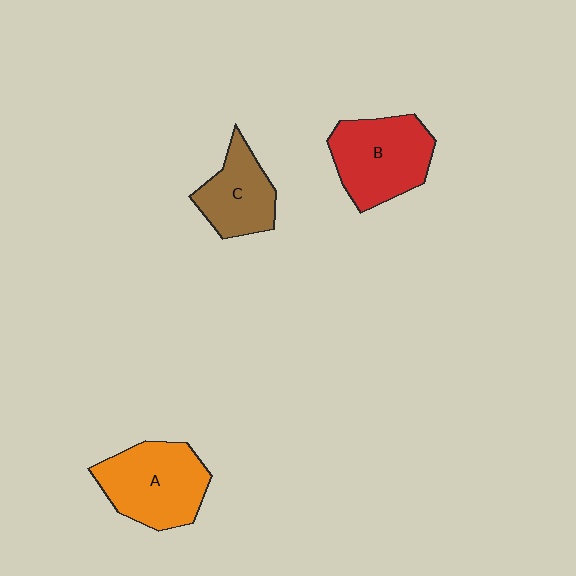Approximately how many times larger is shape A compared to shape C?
Approximately 1.4 times.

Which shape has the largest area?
Shape A (orange).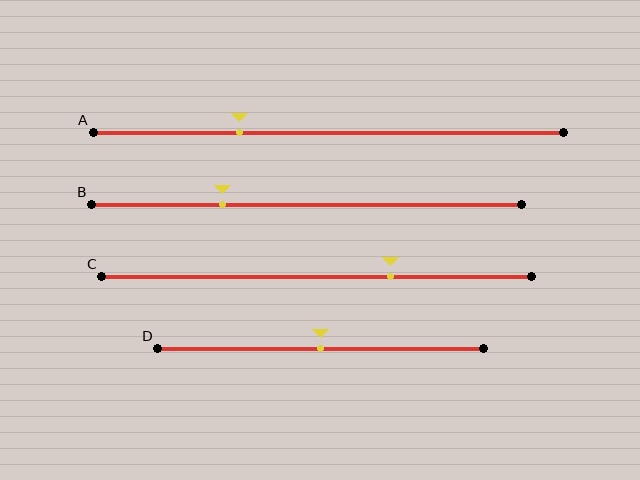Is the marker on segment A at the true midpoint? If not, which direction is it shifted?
No, the marker on segment A is shifted to the left by about 19% of the segment length.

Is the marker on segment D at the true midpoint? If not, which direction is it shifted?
Yes, the marker on segment D is at the true midpoint.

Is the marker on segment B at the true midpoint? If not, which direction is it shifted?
No, the marker on segment B is shifted to the left by about 20% of the segment length.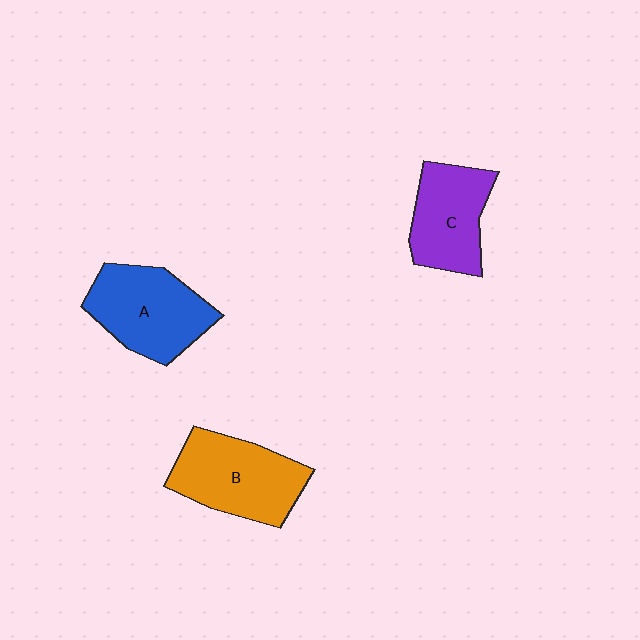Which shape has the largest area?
Shape B (orange).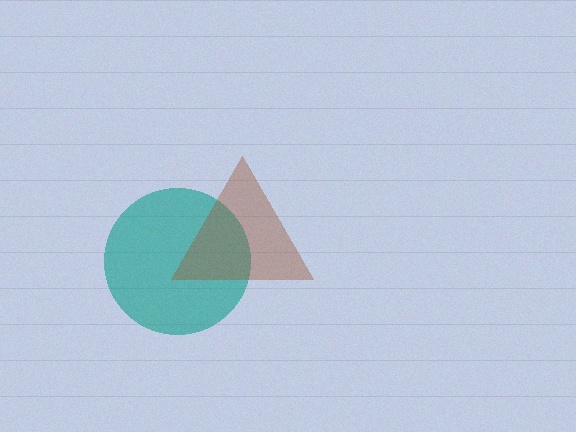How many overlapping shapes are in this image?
There are 2 overlapping shapes in the image.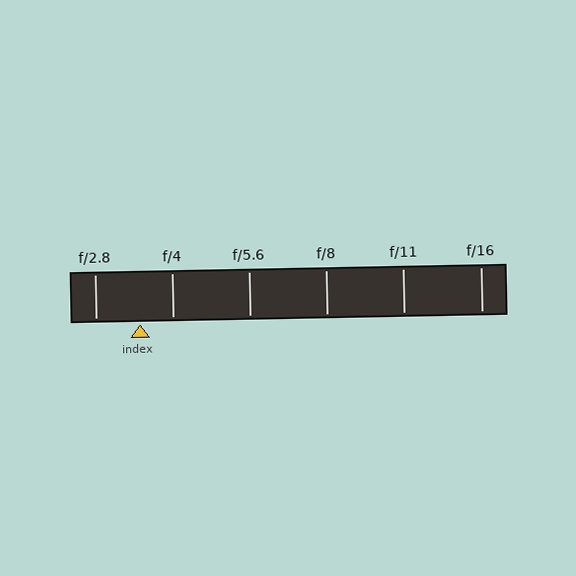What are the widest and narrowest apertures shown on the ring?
The widest aperture shown is f/2.8 and the narrowest is f/16.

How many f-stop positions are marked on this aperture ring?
There are 6 f-stop positions marked.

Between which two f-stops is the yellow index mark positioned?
The index mark is between f/2.8 and f/4.